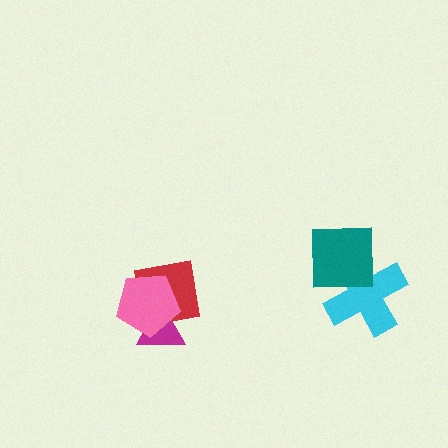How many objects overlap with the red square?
2 objects overlap with the red square.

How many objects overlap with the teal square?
1 object overlaps with the teal square.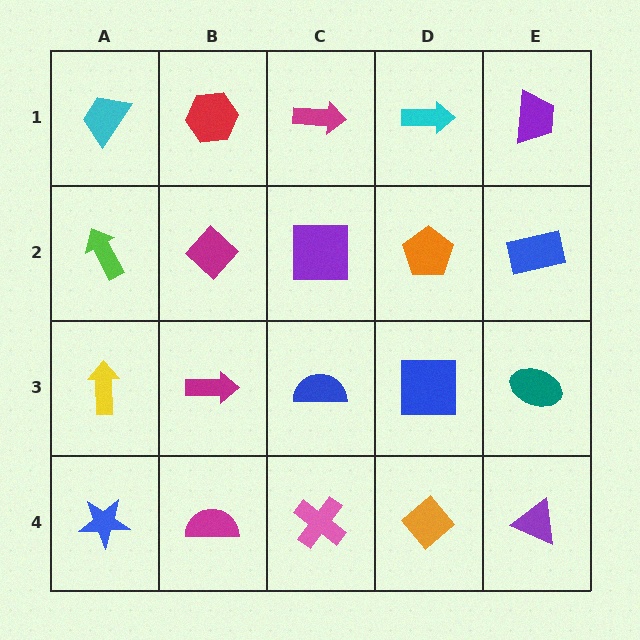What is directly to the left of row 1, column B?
A cyan trapezoid.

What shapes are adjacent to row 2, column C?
A magenta arrow (row 1, column C), a blue semicircle (row 3, column C), a magenta diamond (row 2, column B), an orange pentagon (row 2, column D).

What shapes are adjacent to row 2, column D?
A cyan arrow (row 1, column D), a blue square (row 3, column D), a purple square (row 2, column C), a blue rectangle (row 2, column E).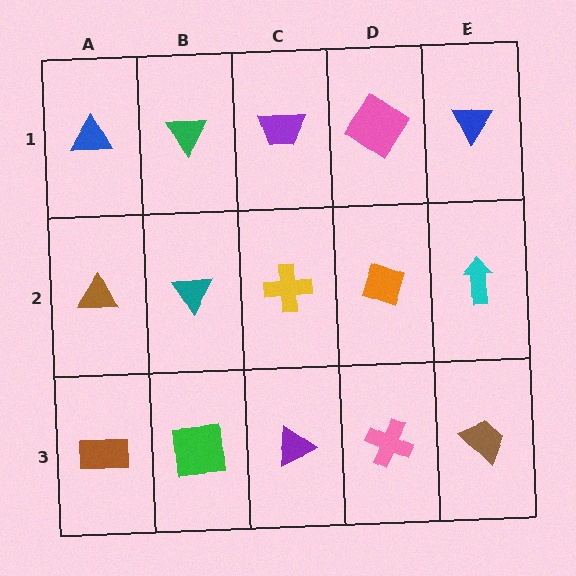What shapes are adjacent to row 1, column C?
A yellow cross (row 2, column C), a green triangle (row 1, column B), a pink diamond (row 1, column D).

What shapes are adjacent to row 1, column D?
An orange diamond (row 2, column D), a purple trapezoid (row 1, column C), a blue triangle (row 1, column E).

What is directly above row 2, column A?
A blue triangle.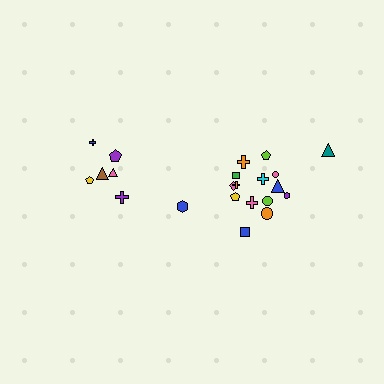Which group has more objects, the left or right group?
The right group.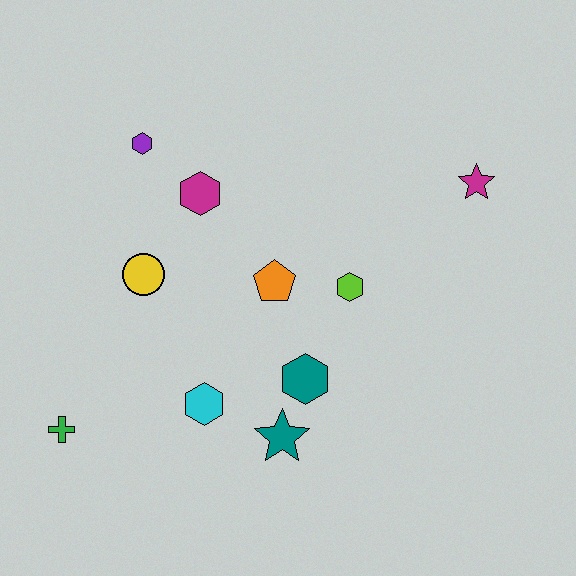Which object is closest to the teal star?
The teal hexagon is closest to the teal star.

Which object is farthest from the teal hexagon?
The purple hexagon is farthest from the teal hexagon.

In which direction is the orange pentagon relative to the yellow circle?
The orange pentagon is to the right of the yellow circle.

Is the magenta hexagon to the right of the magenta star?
No